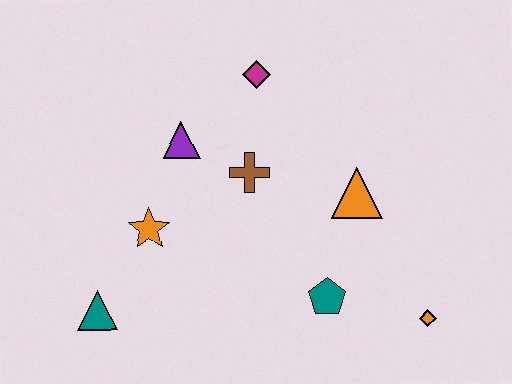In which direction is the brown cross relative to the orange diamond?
The brown cross is to the left of the orange diamond.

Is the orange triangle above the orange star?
Yes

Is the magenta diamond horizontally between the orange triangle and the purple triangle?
Yes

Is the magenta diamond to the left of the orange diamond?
Yes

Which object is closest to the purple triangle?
The brown cross is closest to the purple triangle.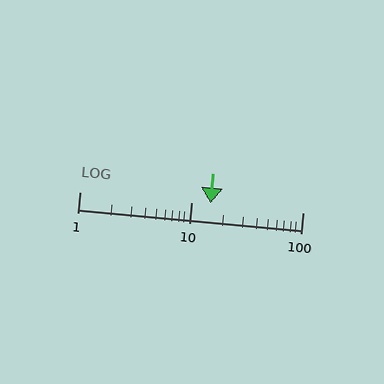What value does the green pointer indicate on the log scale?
The pointer indicates approximately 15.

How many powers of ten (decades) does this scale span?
The scale spans 2 decades, from 1 to 100.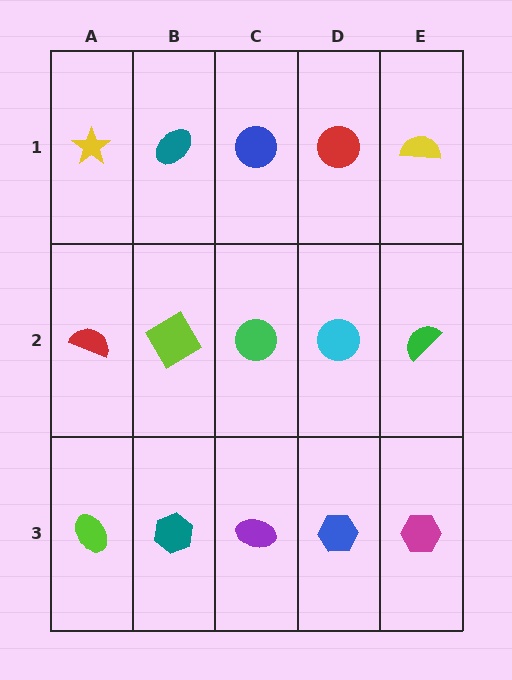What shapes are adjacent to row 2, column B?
A teal ellipse (row 1, column B), a teal hexagon (row 3, column B), a red semicircle (row 2, column A), a green circle (row 2, column C).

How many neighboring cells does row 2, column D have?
4.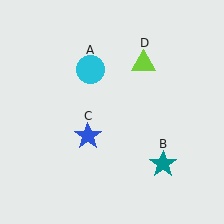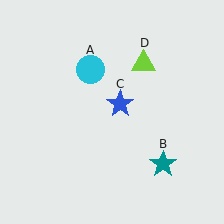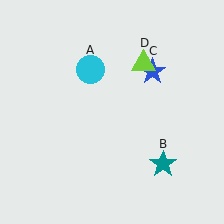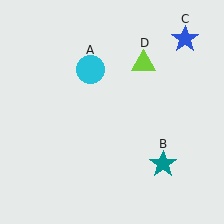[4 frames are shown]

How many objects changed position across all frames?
1 object changed position: blue star (object C).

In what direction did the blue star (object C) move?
The blue star (object C) moved up and to the right.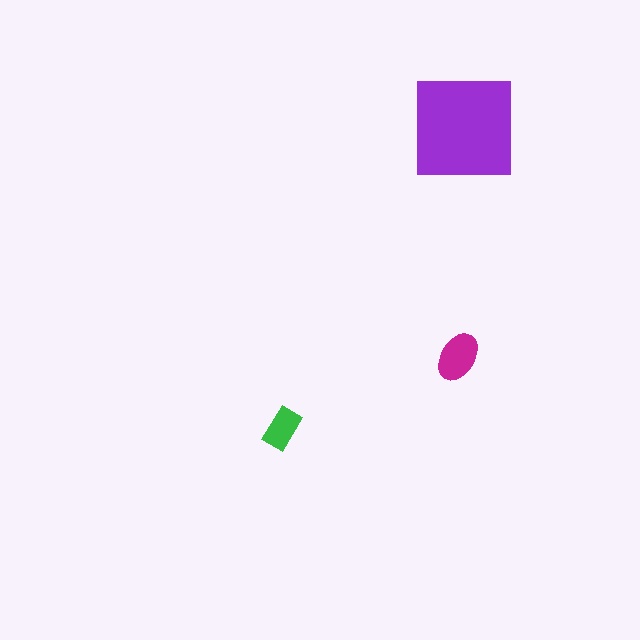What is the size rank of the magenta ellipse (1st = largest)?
2nd.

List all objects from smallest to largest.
The green rectangle, the magenta ellipse, the purple square.